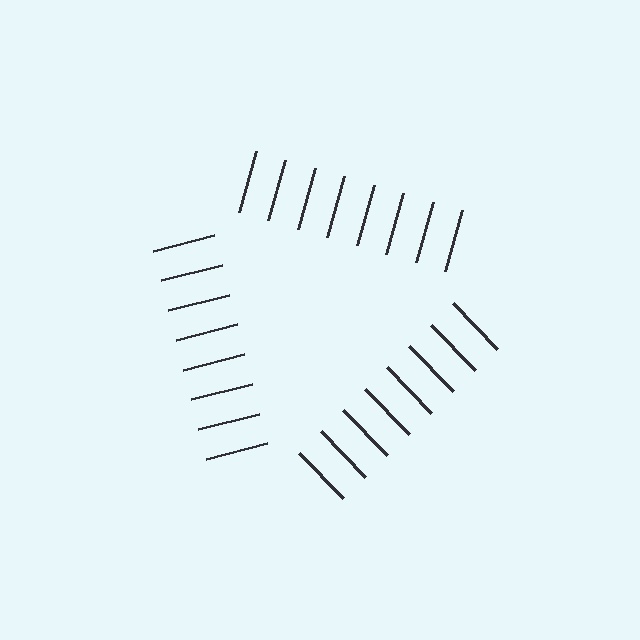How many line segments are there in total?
24 — 8 along each of the 3 edges.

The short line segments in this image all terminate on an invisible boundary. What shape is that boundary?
An illusory triangle — the line segments terminate on its edges but no continuous stroke is drawn.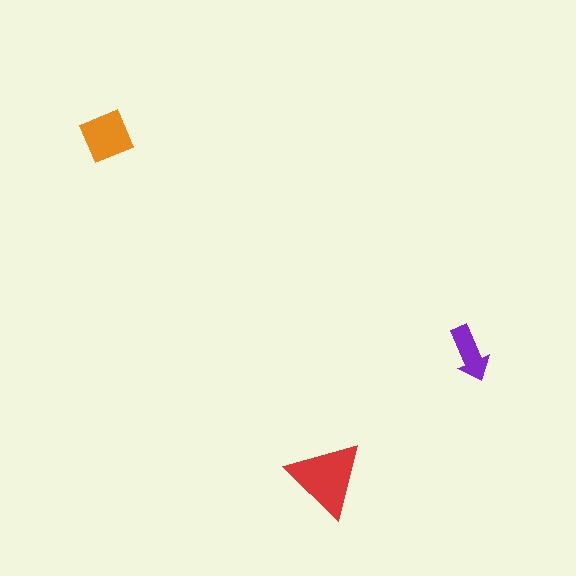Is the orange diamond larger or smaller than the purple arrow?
Larger.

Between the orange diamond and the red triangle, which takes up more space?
The red triangle.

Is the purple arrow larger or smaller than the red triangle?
Smaller.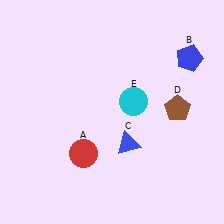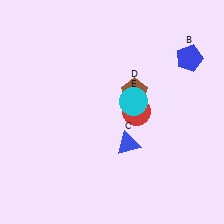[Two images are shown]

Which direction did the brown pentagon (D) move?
The brown pentagon (D) moved left.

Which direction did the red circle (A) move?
The red circle (A) moved right.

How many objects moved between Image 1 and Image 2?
2 objects moved between the two images.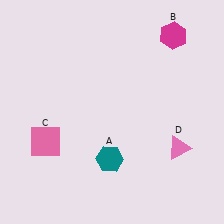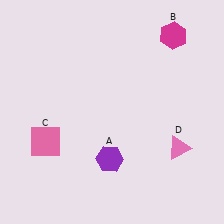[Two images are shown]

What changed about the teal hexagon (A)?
In Image 1, A is teal. In Image 2, it changed to purple.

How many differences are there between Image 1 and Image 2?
There is 1 difference between the two images.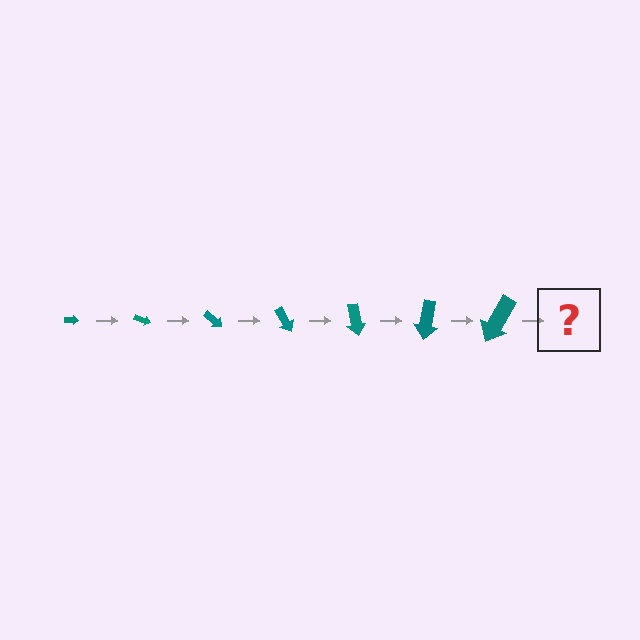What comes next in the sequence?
The next element should be an arrow, larger than the previous one and rotated 140 degrees from the start.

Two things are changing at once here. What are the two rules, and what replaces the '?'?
The two rules are that the arrow grows larger each step and it rotates 20 degrees each step. The '?' should be an arrow, larger than the previous one and rotated 140 degrees from the start.